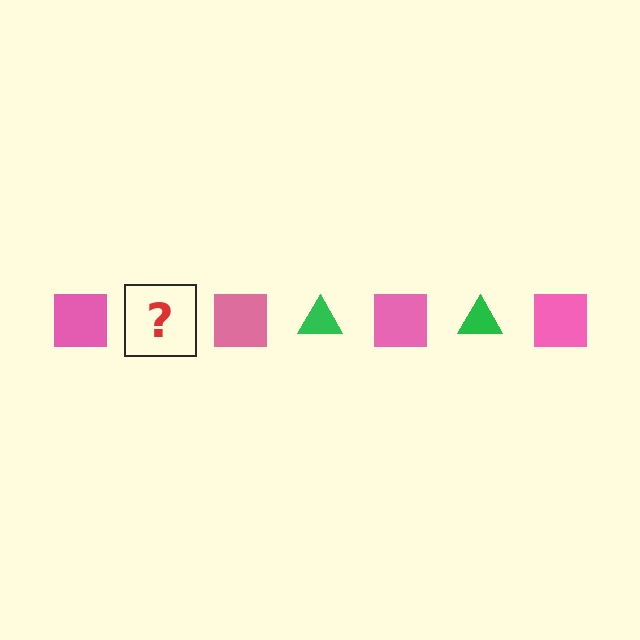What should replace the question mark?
The question mark should be replaced with a green triangle.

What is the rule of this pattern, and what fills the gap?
The rule is that the pattern alternates between pink square and green triangle. The gap should be filled with a green triangle.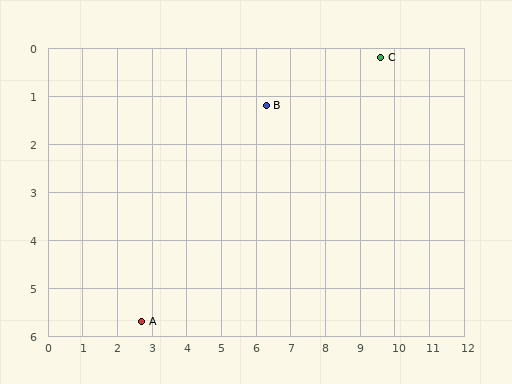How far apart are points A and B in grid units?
Points A and B are about 5.8 grid units apart.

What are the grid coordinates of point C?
Point C is at approximately (9.6, 0.2).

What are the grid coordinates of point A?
Point A is at approximately (2.7, 5.7).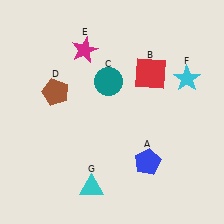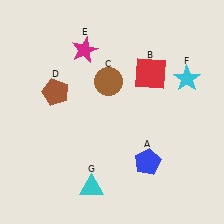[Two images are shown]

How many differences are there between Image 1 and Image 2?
There is 1 difference between the two images.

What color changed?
The circle (C) changed from teal in Image 1 to brown in Image 2.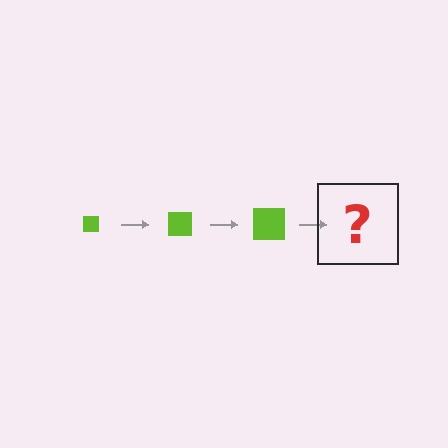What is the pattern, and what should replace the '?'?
The pattern is that the square gets progressively larger each step. The '?' should be a lime square, larger than the previous one.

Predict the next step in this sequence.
The next step is a lime square, larger than the previous one.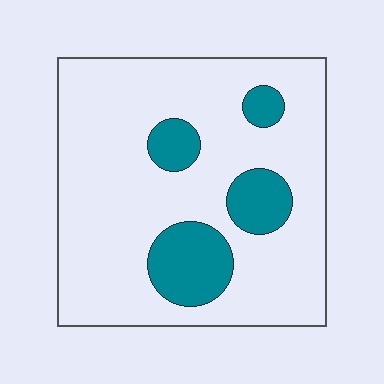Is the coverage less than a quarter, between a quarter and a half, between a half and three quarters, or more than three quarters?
Less than a quarter.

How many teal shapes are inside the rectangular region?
4.